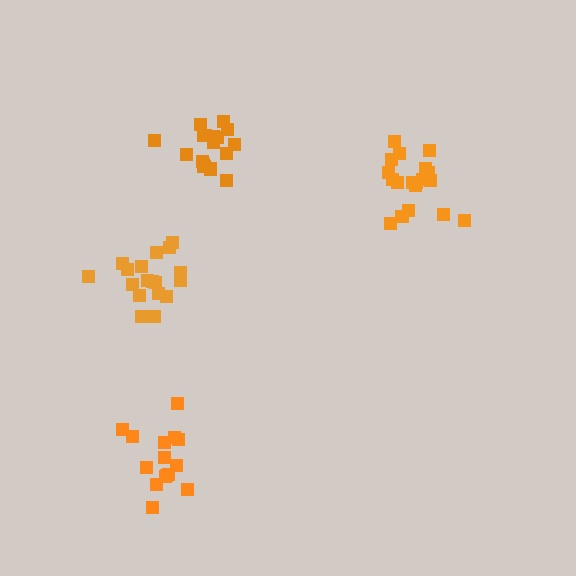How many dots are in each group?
Group 1: 19 dots, Group 2: 16 dots, Group 3: 19 dots, Group 4: 18 dots (72 total).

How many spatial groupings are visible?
There are 4 spatial groupings.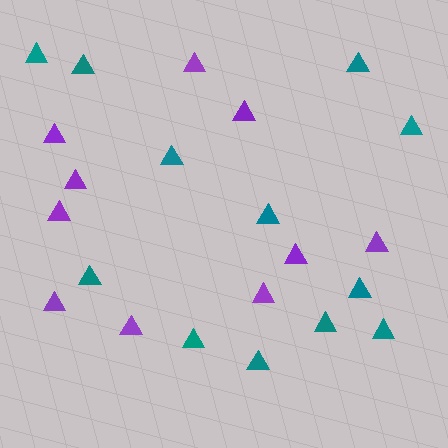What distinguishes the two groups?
There are 2 groups: one group of purple triangles (10) and one group of teal triangles (12).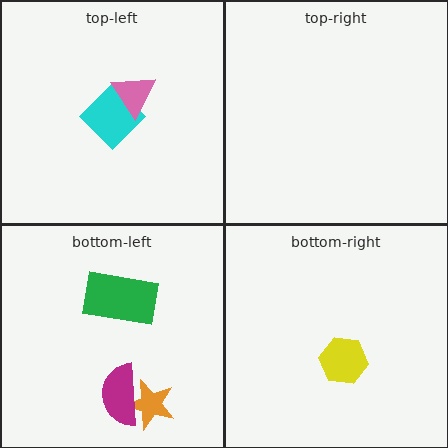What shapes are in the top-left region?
The cyan diamond, the pink triangle.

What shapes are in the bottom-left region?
The orange star, the magenta semicircle, the green rectangle.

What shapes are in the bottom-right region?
The yellow hexagon.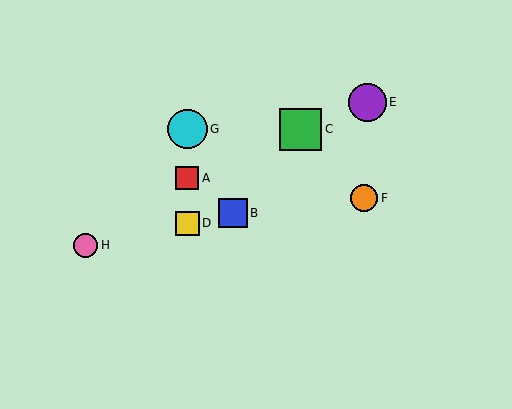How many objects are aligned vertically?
3 objects (A, D, G) are aligned vertically.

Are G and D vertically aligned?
Yes, both are at x≈187.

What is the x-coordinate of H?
Object H is at x≈85.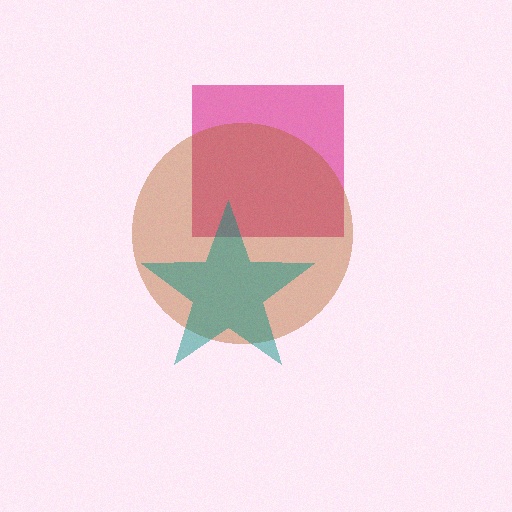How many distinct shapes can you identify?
There are 3 distinct shapes: a magenta square, a brown circle, a teal star.